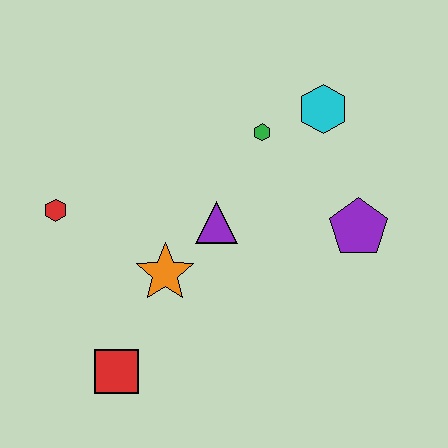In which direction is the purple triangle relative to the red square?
The purple triangle is above the red square.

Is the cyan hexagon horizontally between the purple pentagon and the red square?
Yes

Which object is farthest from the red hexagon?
The purple pentagon is farthest from the red hexagon.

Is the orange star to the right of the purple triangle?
No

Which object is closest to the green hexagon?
The cyan hexagon is closest to the green hexagon.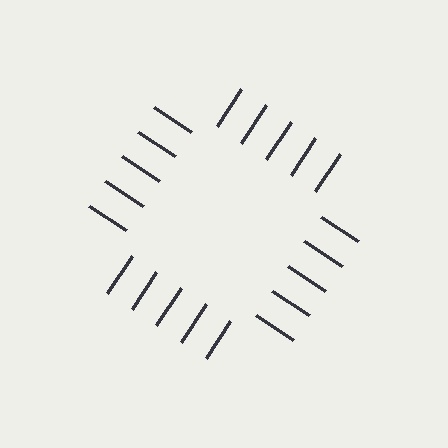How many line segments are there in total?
20 — 5 along each of the 4 edges.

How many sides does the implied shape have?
4 sides — the line-ends trace a square.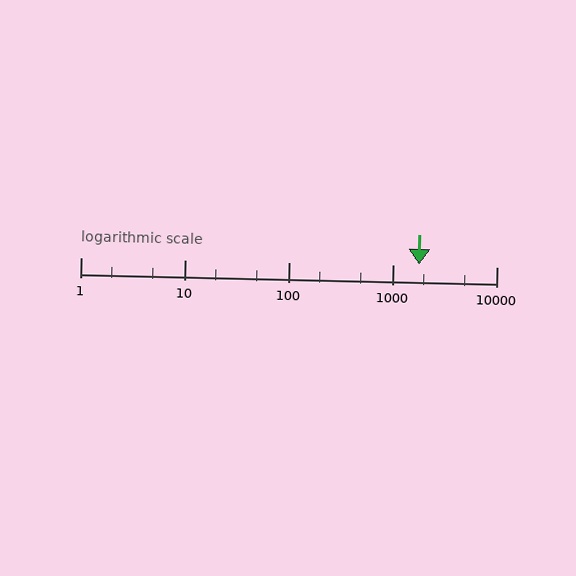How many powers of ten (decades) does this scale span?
The scale spans 4 decades, from 1 to 10000.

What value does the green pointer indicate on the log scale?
The pointer indicates approximately 1800.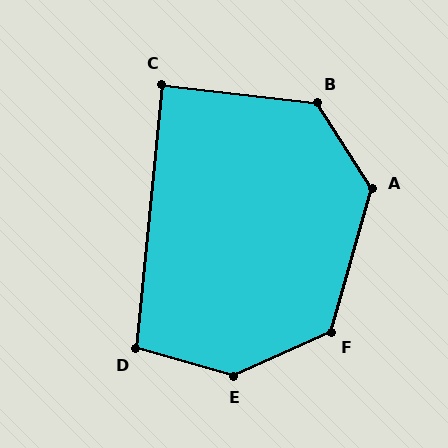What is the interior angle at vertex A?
Approximately 131 degrees (obtuse).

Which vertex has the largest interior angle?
E, at approximately 140 degrees.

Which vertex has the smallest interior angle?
C, at approximately 89 degrees.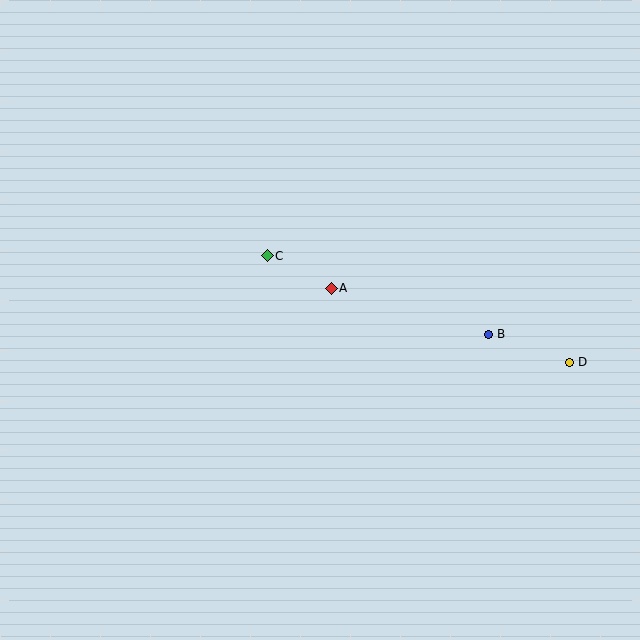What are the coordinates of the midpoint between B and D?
The midpoint between B and D is at (529, 348).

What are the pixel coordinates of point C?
Point C is at (267, 256).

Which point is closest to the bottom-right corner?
Point D is closest to the bottom-right corner.